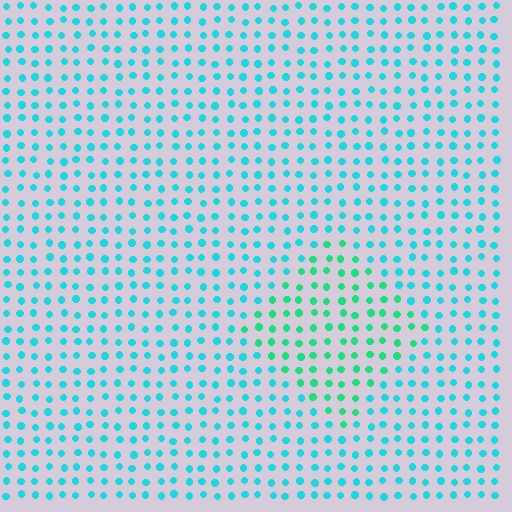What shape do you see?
I see a diamond.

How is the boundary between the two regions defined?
The boundary is defined purely by a slight shift in hue (about 34 degrees). Spacing, size, and orientation are identical on both sides.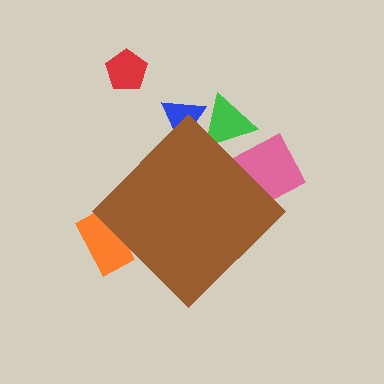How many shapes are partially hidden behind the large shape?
4 shapes are partially hidden.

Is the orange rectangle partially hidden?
Yes, the orange rectangle is partially hidden behind the brown diamond.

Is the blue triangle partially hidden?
Yes, the blue triangle is partially hidden behind the brown diamond.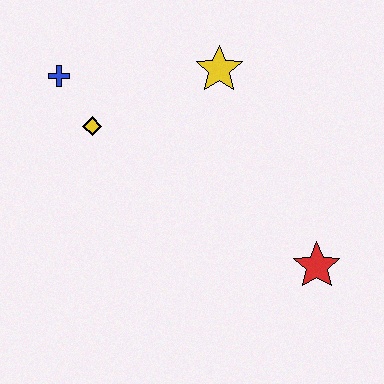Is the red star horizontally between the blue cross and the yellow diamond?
No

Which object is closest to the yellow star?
The yellow diamond is closest to the yellow star.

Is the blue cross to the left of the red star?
Yes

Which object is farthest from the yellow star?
The red star is farthest from the yellow star.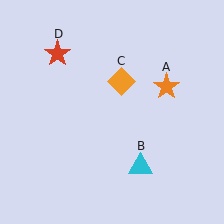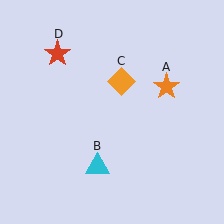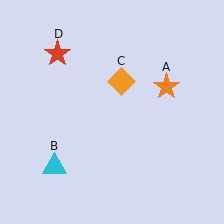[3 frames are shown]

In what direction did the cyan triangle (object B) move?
The cyan triangle (object B) moved left.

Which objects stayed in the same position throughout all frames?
Orange star (object A) and orange diamond (object C) and red star (object D) remained stationary.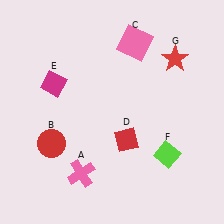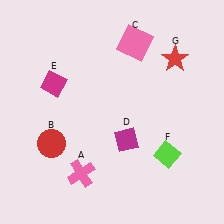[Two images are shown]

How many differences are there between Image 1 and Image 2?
There is 1 difference between the two images.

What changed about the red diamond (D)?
In Image 1, D is red. In Image 2, it changed to magenta.